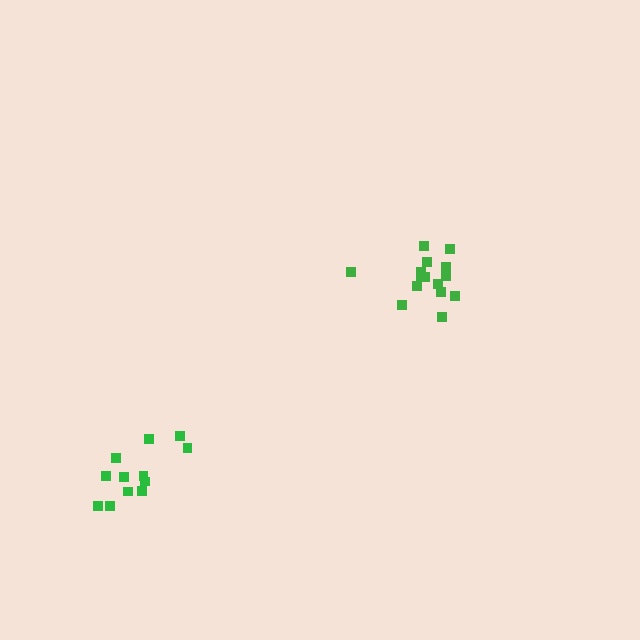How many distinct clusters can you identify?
There are 2 distinct clusters.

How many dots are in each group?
Group 1: 15 dots, Group 2: 12 dots (27 total).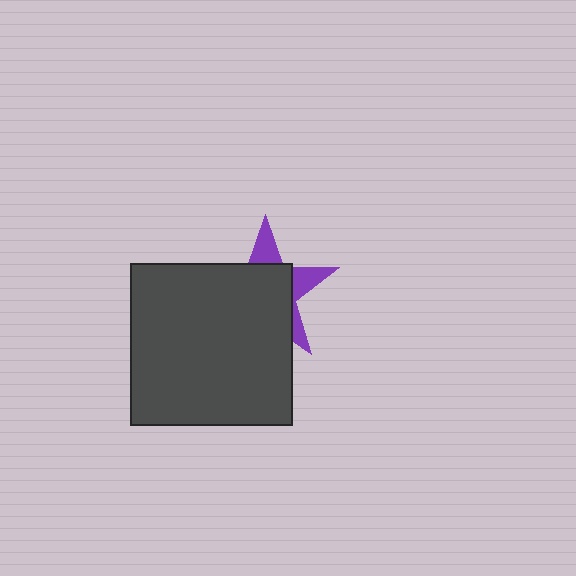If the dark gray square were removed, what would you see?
You would see the complete purple star.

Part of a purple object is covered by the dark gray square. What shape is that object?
It is a star.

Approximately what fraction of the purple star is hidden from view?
Roughly 70% of the purple star is hidden behind the dark gray square.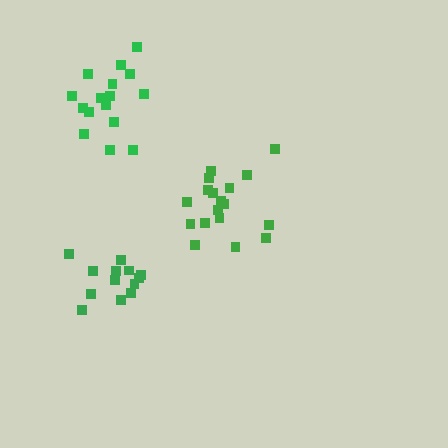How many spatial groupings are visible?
There are 3 spatial groupings.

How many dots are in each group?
Group 1: 16 dots, Group 2: 19 dots, Group 3: 13 dots (48 total).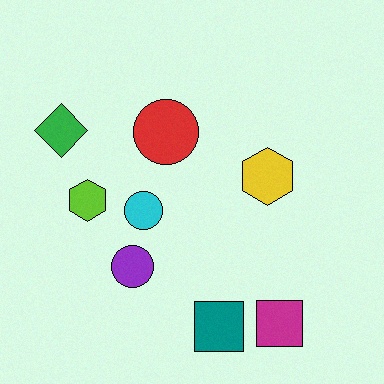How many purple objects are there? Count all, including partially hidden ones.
There is 1 purple object.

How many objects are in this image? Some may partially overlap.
There are 8 objects.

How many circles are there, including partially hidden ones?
There are 3 circles.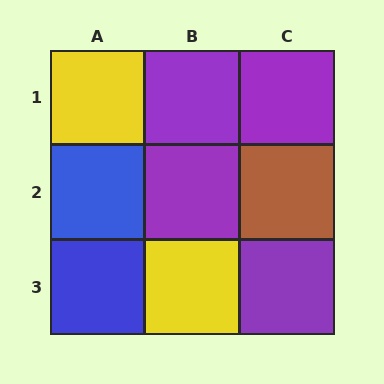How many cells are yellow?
2 cells are yellow.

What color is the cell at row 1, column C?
Purple.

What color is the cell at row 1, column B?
Purple.